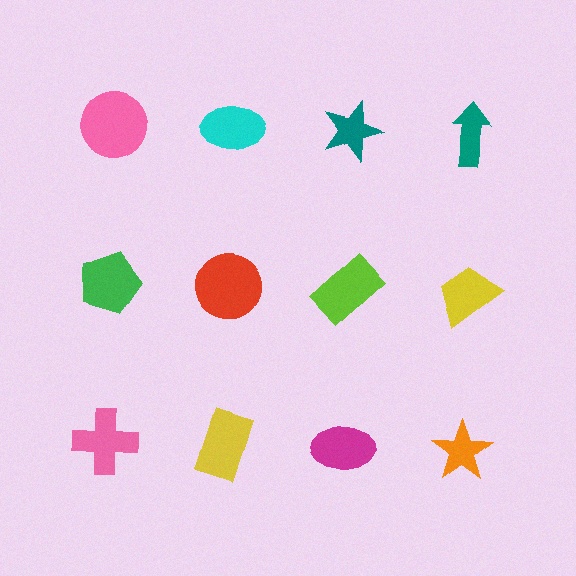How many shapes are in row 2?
4 shapes.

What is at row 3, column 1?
A pink cross.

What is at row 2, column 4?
A yellow trapezoid.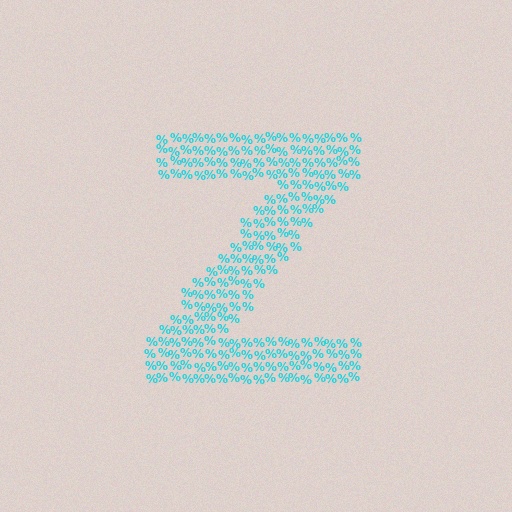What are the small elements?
The small elements are percent signs.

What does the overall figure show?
The overall figure shows the letter Z.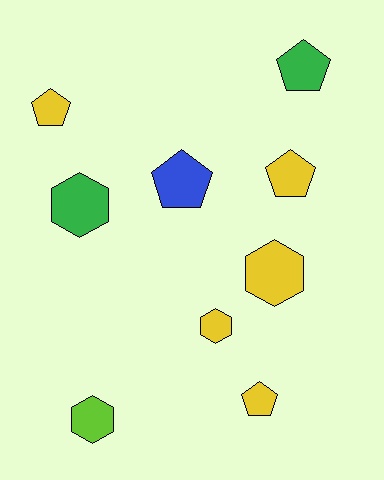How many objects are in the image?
There are 9 objects.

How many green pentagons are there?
There is 1 green pentagon.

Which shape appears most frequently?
Pentagon, with 5 objects.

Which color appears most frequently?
Yellow, with 5 objects.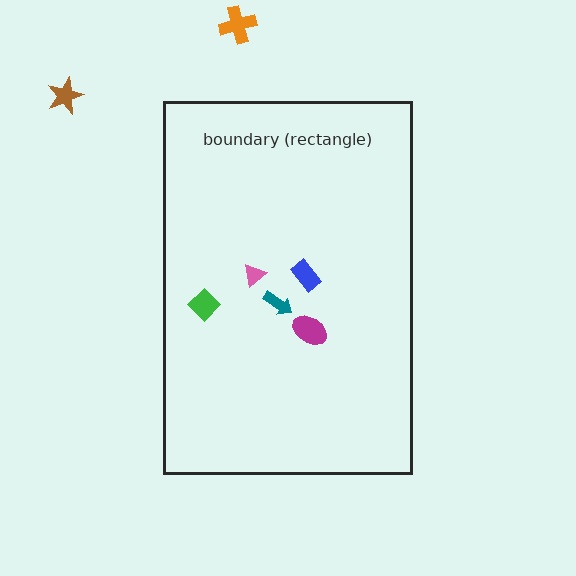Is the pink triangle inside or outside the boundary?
Inside.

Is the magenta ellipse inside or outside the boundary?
Inside.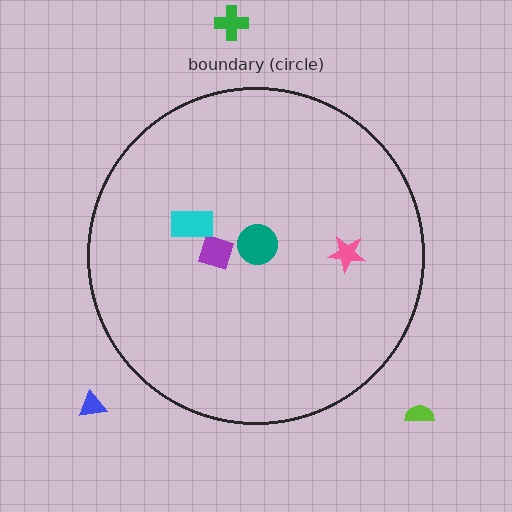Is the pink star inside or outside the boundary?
Inside.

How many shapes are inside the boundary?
4 inside, 3 outside.